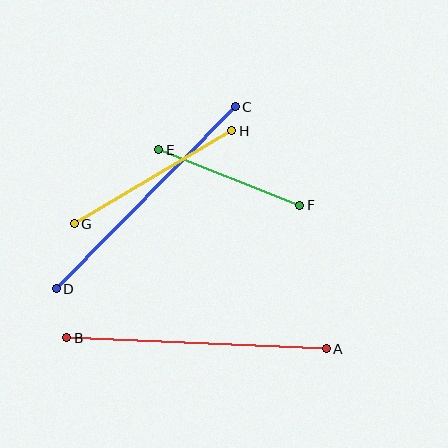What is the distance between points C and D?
The distance is approximately 255 pixels.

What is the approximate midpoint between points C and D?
The midpoint is at approximately (146, 198) pixels.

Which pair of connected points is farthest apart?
Points A and B are farthest apart.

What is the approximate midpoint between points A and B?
The midpoint is at approximately (197, 343) pixels.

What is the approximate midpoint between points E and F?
The midpoint is at approximately (229, 178) pixels.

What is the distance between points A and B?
The distance is approximately 260 pixels.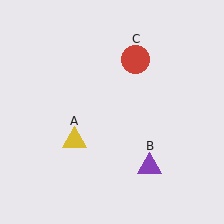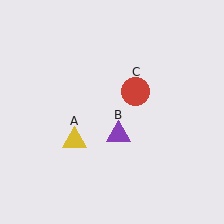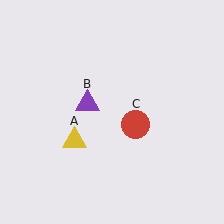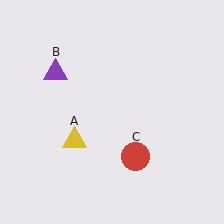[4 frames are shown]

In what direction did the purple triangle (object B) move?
The purple triangle (object B) moved up and to the left.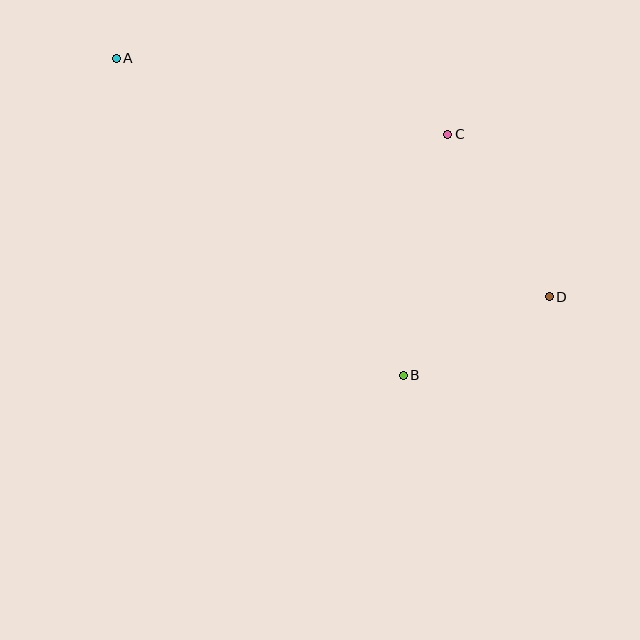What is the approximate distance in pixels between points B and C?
The distance between B and C is approximately 245 pixels.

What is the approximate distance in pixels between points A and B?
The distance between A and B is approximately 428 pixels.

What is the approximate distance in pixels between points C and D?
The distance between C and D is approximately 192 pixels.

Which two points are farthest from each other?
Points A and D are farthest from each other.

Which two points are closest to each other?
Points B and D are closest to each other.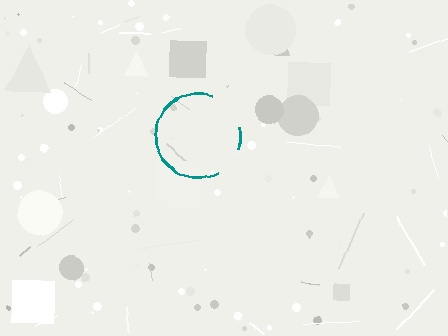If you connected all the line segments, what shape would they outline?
They would outline a circle.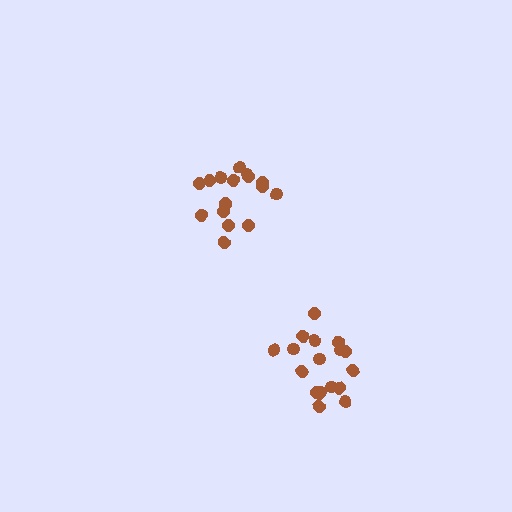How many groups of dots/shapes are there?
There are 2 groups.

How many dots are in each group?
Group 1: 18 dots, Group 2: 16 dots (34 total).